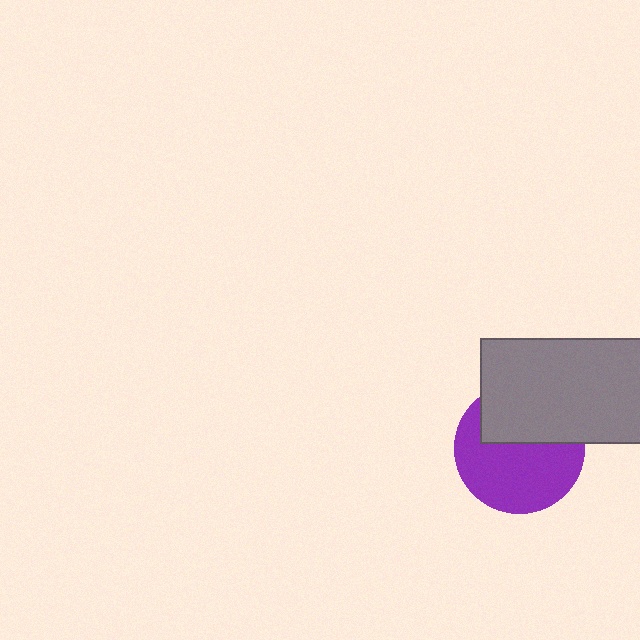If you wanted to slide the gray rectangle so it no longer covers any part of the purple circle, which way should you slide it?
Slide it up — that is the most direct way to separate the two shapes.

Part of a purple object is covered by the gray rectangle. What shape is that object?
It is a circle.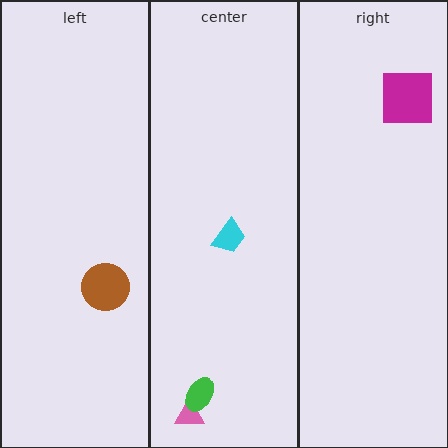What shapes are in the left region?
The brown circle.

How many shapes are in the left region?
1.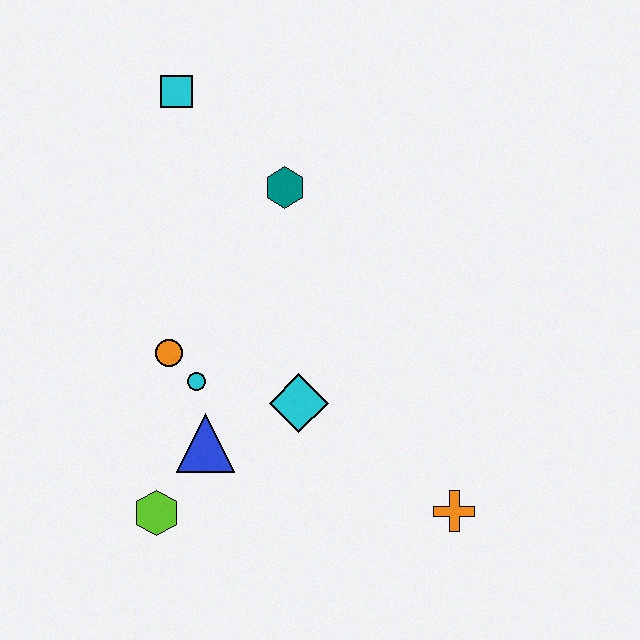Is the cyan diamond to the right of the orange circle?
Yes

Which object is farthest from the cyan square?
The orange cross is farthest from the cyan square.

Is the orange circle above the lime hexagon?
Yes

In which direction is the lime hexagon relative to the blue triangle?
The lime hexagon is below the blue triangle.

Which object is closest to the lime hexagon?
The blue triangle is closest to the lime hexagon.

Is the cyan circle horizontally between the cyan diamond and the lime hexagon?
Yes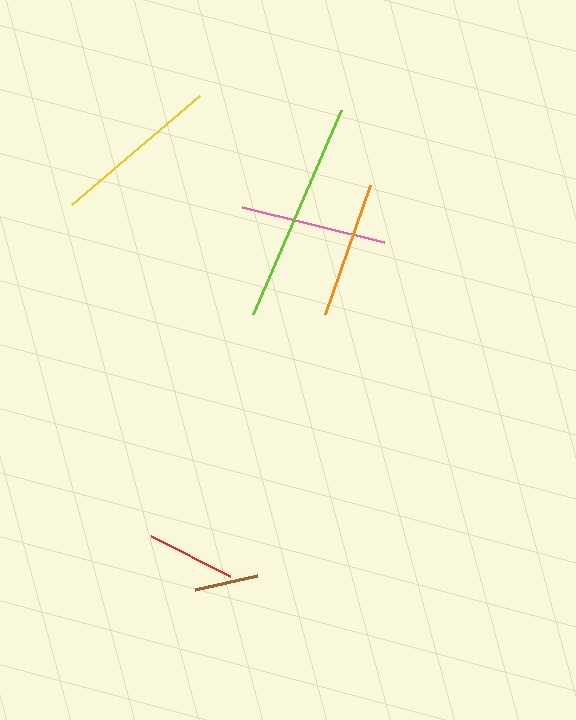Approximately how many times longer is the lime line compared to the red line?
The lime line is approximately 2.5 times the length of the red line.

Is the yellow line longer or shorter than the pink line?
The yellow line is longer than the pink line.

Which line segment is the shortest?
The brown line is the shortest at approximately 63 pixels.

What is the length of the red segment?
The red segment is approximately 89 pixels long.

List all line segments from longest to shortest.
From longest to shortest: lime, yellow, pink, orange, red, brown.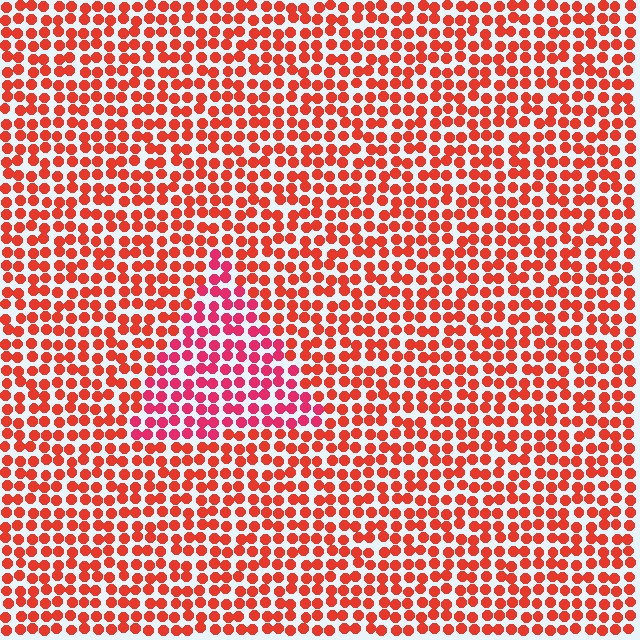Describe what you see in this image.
The image is filled with small red elements in a uniform arrangement. A triangle-shaped region is visible where the elements are tinted to a slightly different hue, forming a subtle color boundary.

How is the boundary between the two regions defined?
The boundary is defined purely by a slight shift in hue (about 26 degrees). Spacing, size, and orientation are identical on both sides.